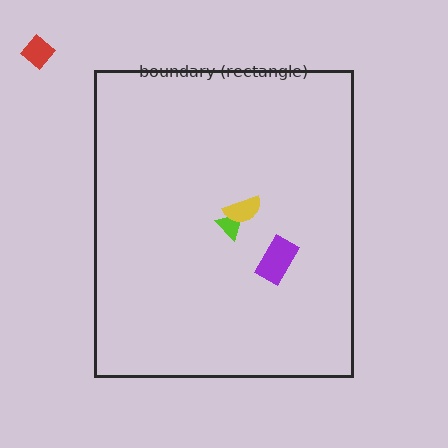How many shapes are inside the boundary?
3 inside, 1 outside.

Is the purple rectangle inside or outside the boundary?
Inside.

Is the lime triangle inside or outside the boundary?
Inside.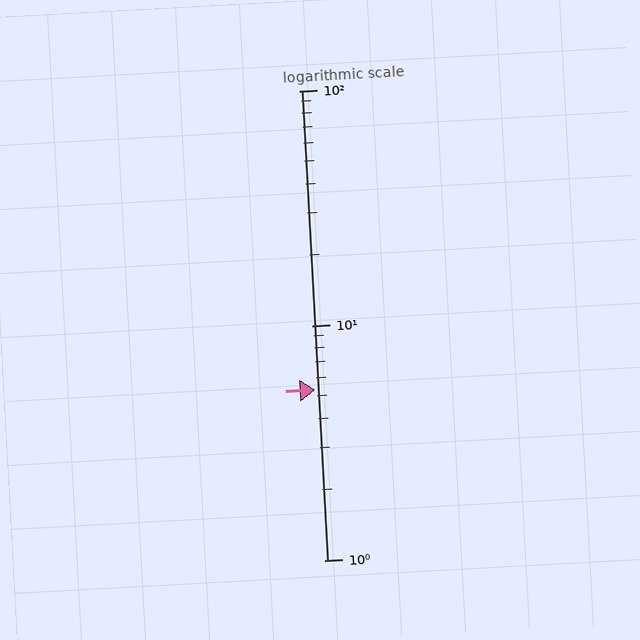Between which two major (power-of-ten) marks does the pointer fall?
The pointer is between 1 and 10.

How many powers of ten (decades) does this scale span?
The scale spans 2 decades, from 1 to 100.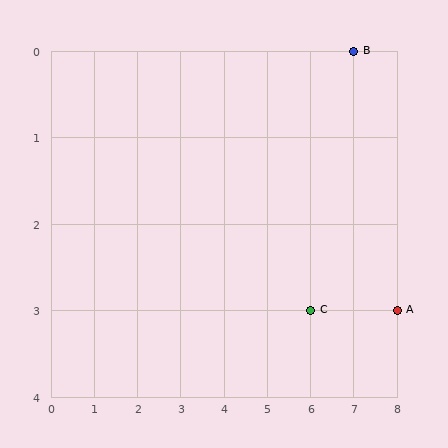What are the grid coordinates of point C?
Point C is at grid coordinates (6, 3).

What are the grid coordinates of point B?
Point B is at grid coordinates (7, 0).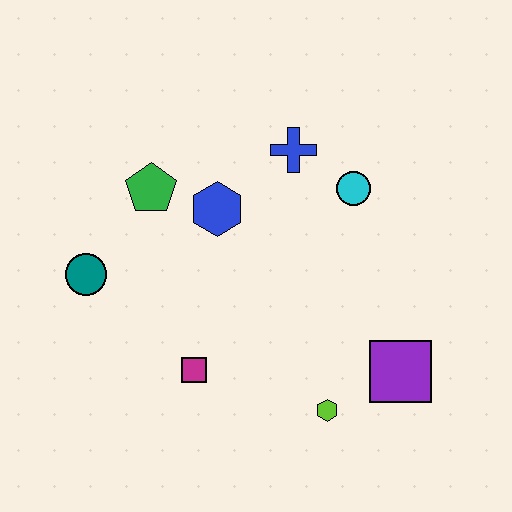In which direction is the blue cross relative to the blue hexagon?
The blue cross is to the right of the blue hexagon.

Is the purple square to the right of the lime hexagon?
Yes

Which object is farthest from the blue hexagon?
The purple square is farthest from the blue hexagon.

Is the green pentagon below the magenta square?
No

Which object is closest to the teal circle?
The green pentagon is closest to the teal circle.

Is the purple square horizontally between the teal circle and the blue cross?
No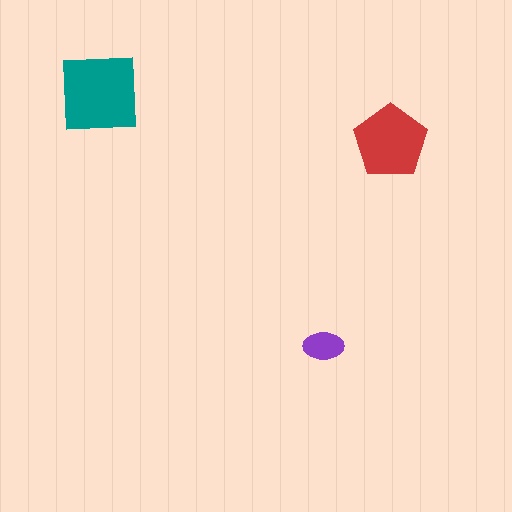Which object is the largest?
The teal square.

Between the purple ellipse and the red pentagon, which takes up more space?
The red pentagon.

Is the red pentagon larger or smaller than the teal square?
Smaller.